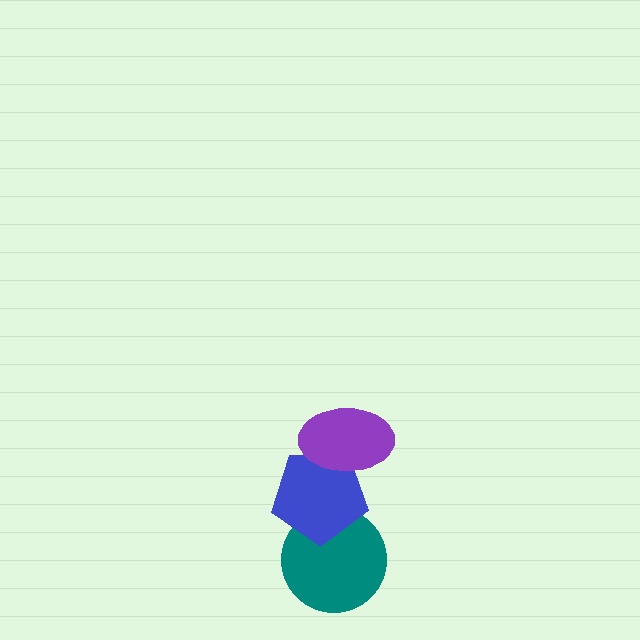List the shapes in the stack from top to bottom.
From top to bottom: the purple ellipse, the blue pentagon, the teal circle.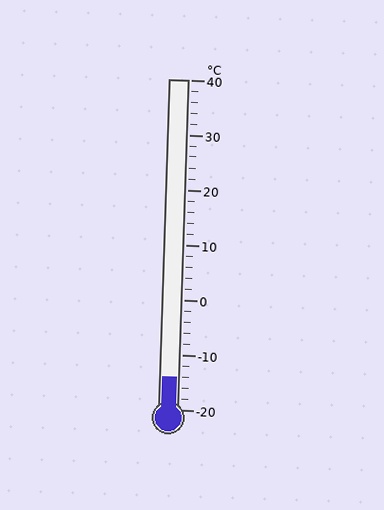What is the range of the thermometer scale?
The thermometer scale ranges from -20°C to 40°C.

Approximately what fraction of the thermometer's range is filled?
The thermometer is filled to approximately 10% of its range.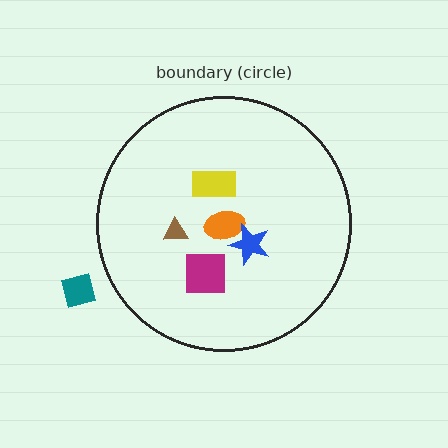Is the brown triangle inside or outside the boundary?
Inside.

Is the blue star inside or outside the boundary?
Inside.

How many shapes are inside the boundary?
5 inside, 1 outside.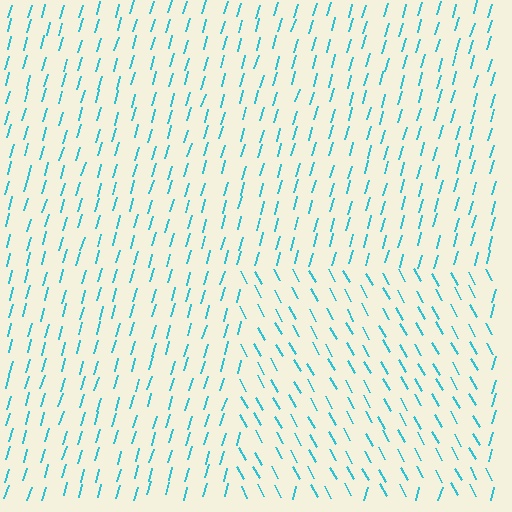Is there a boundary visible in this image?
Yes, there is a texture boundary formed by a change in line orientation.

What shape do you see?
I see a rectangle.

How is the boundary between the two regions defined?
The boundary is defined purely by a change in line orientation (approximately 45 degrees difference). All lines are the same color and thickness.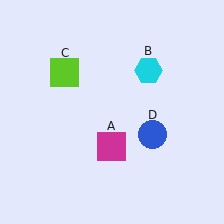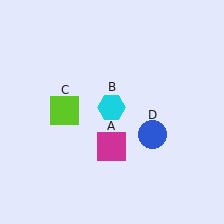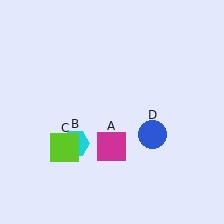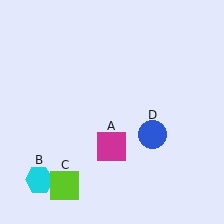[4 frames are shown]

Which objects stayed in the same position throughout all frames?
Magenta square (object A) and blue circle (object D) remained stationary.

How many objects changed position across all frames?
2 objects changed position: cyan hexagon (object B), lime square (object C).